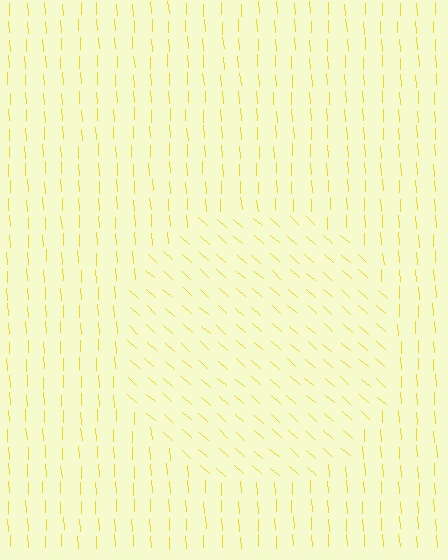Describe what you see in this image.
The image is filled with small yellow line segments. A circle region in the image has lines oriented differently from the surrounding lines, creating a visible texture boundary.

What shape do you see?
I see a circle.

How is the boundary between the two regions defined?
The boundary is defined purely by a change in line orientation (approximately 45 degrees difference). All lines are the same color and thickness.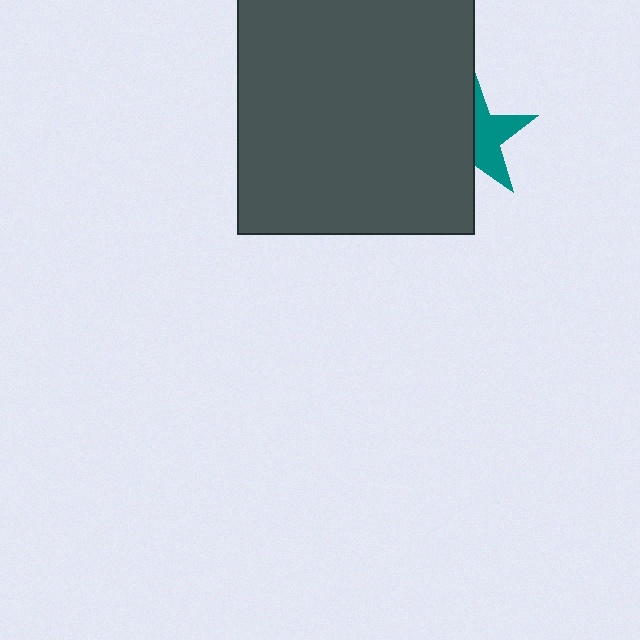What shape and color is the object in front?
The object in front is a dark gray square.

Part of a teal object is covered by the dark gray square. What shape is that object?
It is a star.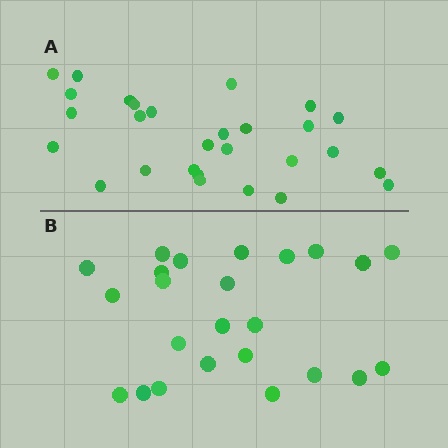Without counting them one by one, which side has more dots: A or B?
Region A (the top region) has more dots.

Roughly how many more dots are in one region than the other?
Region A has about 4 more dots than region B.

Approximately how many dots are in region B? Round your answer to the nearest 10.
About 20 dots. (The exact count is 24, which rounds to 20.)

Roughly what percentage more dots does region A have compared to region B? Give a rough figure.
About 15% more.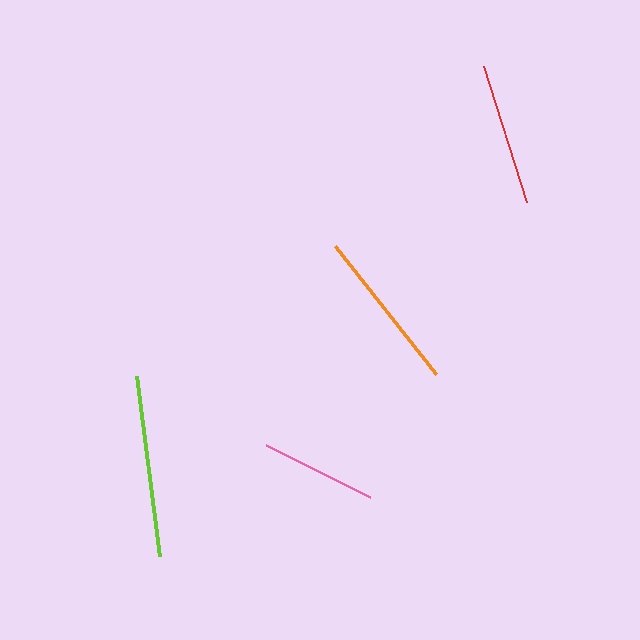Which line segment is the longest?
The lime line is the longest at approximately 182 pixels.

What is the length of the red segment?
The red segment is approximately 142 pixels long.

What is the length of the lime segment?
The lime segment is approximately 182 pixels long.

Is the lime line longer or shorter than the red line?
The lime line is longer than the red line.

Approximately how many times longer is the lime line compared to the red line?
The lime line is approximately 1.3 times the length of the red line.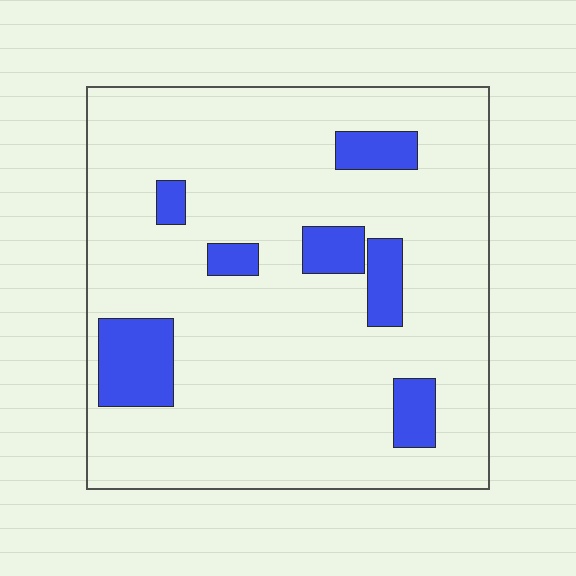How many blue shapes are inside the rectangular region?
7.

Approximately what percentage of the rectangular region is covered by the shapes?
Approximately 15%.